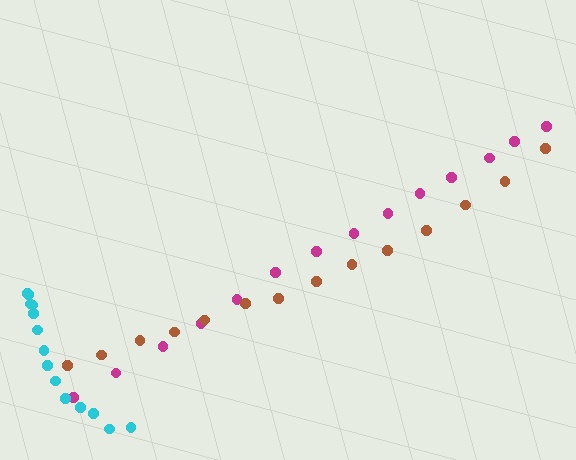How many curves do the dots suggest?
There are 3 distinct paths.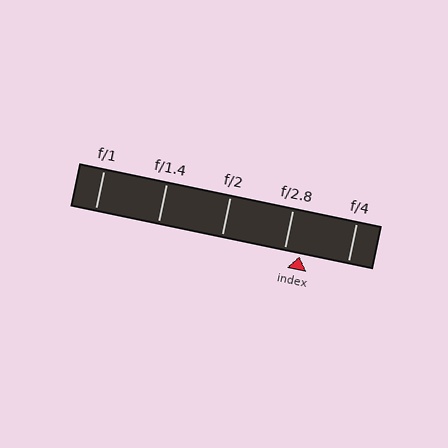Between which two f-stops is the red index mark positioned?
The index mark is between f/2.8 and f/4.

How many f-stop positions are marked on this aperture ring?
There are 5 f-stop positions marked.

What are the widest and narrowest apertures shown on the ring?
The widest aperture shown is f/1 and the narrowest is f/4.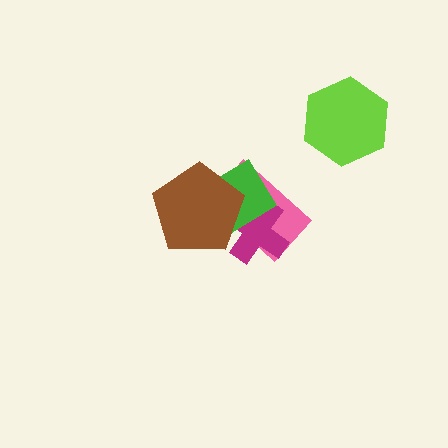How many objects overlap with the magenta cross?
3 objects overlap with the magenta cross.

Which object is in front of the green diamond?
The brown pentagon is in front of the green diamond.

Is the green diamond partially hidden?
Yes, it is partially covered by another shape.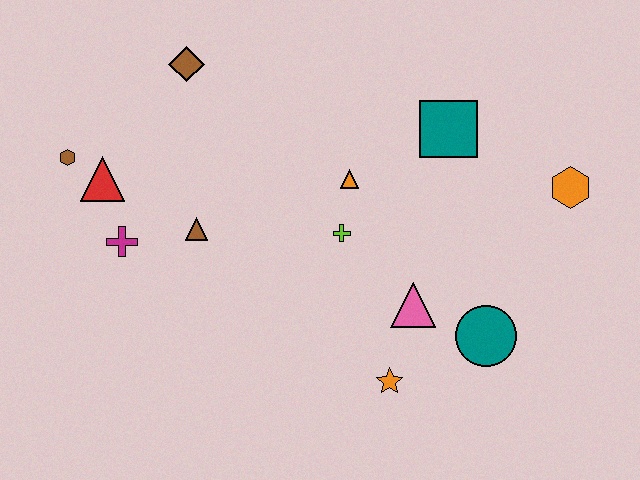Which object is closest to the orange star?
The pink triangle is closest to the orange star.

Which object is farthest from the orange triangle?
The brown hexagon is farthest from the orange triangle.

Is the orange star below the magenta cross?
Yes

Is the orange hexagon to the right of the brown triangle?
Yes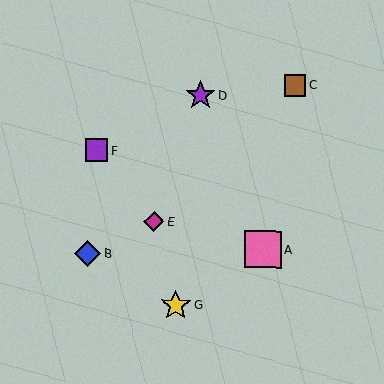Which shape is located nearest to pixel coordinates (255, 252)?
The pink square (labeled A) at (263, 249) is nearest to that location.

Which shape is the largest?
The pink square (labeled A) is the largest.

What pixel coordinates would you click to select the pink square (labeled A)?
Click at (263, 249) to select the pink square A.